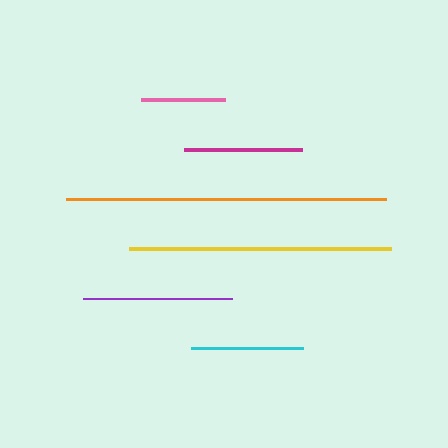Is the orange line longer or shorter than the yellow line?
The orange line is longer than the yellow line.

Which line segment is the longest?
The orange line is the longest at approximately 319 pixels.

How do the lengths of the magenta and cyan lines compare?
The magenta and cyan lines are approximately the same length.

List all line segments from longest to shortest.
From longest to shortest: orange, yellow, purple, magenta, cyan, pink.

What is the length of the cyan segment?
The cyan segment is approximately 112 pixels long.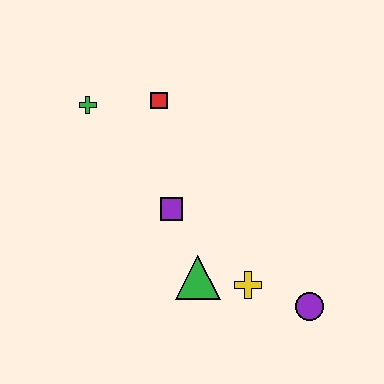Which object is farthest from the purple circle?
The green cross is farthest from the purple circle.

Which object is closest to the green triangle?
The yellow cross is closest to the green triangle.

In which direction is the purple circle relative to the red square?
The purple circle is below the red square.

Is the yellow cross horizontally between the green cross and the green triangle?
No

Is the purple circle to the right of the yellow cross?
Yes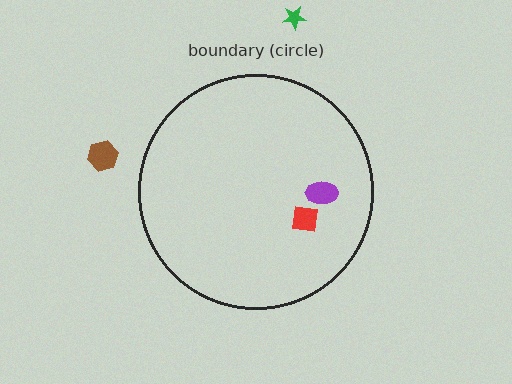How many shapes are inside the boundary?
2 inside, 2 outside.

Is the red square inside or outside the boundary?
Inside.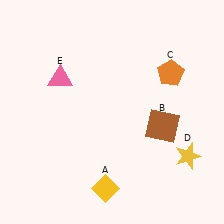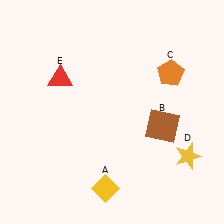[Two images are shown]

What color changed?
The triangle (E) changed from pink in Image 1 to red in Image 2.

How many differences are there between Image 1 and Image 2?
There is 1 difference between the two images.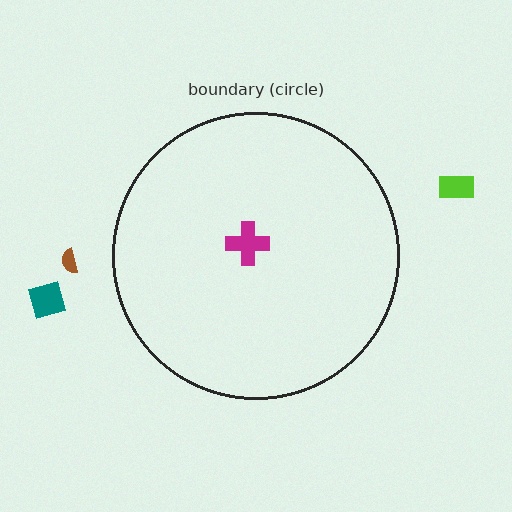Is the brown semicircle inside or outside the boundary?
Outside.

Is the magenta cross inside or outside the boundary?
Inside.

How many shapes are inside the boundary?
1 inside, 3 outside.